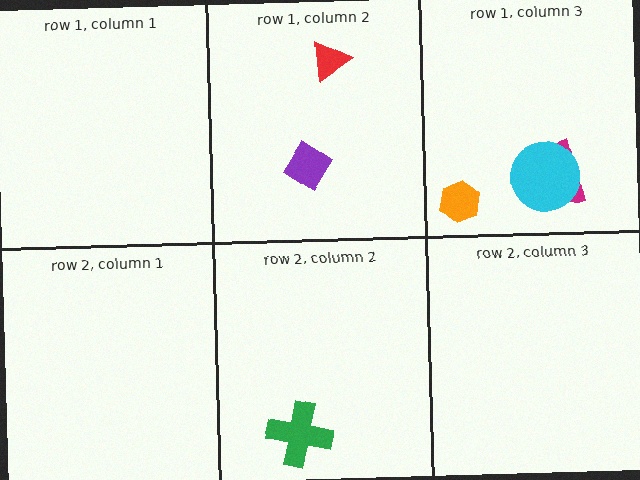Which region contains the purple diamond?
The row 1, column 2 region.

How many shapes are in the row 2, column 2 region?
1.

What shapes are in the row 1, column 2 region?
The red triangle, the purple diamond.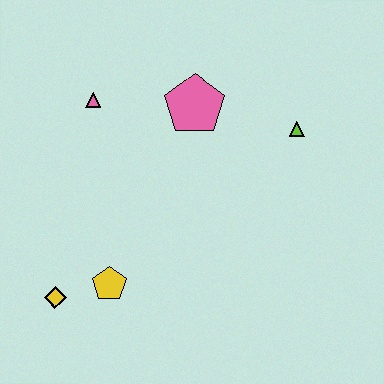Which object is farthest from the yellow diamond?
The lime triangle is farthest from the yellow diamond.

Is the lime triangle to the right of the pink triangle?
Yes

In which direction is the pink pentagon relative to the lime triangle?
The pink pentagon is to the left of the lime triangle.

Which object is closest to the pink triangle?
The pink pentagon is closest to the pink triangle.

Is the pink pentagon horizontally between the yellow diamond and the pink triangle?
No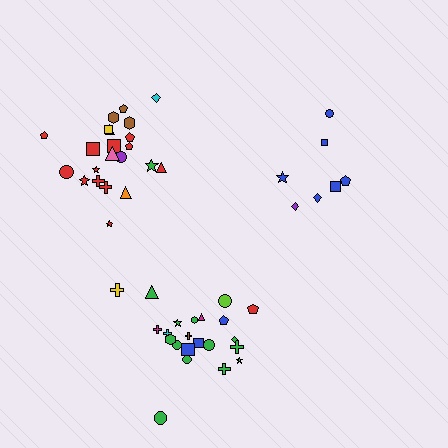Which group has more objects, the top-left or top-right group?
The top-left group.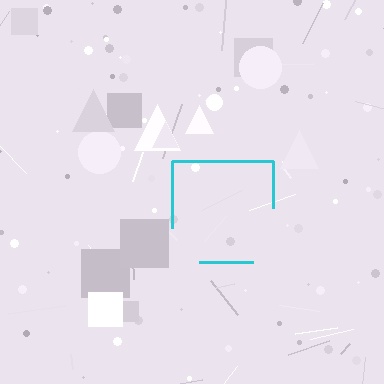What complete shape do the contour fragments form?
The contour fragments form a square.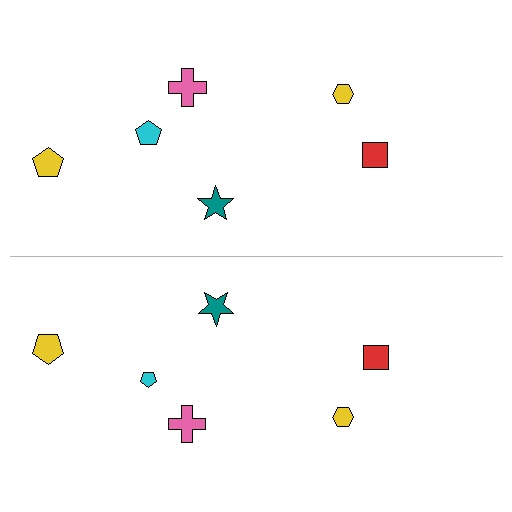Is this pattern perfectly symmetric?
No, the pattern is not perfectly symmetric. The cyan pentagon on the bottom side has a different size than its mirror counterpart.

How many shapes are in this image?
There are 12 shapes in this image.